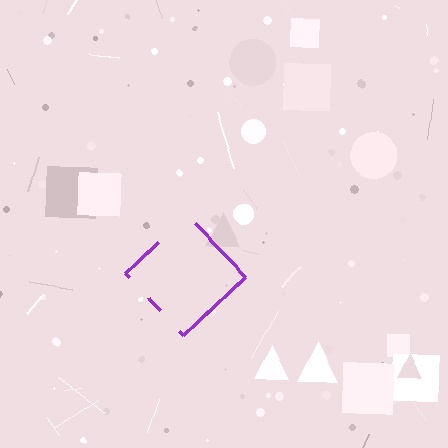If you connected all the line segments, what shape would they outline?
They would outline a diamond.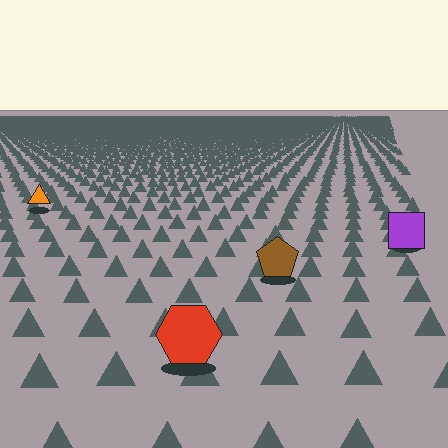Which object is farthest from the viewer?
The orange triangle is farthest from the viewer. It appears smaller and the ground texture around it is denser.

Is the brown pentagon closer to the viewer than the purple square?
Yes. The brown pentagon is closer — you can tell from the texture gradient: the ground texture is coarser near it.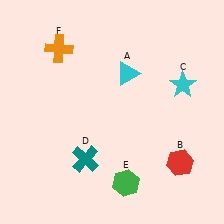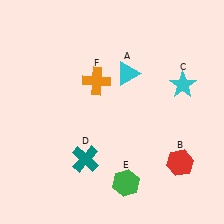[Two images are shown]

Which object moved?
The orange cross (F) moved right.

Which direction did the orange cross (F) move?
The orange cross (F) moved right.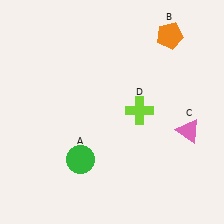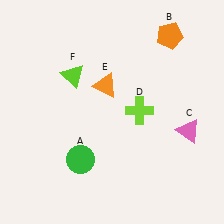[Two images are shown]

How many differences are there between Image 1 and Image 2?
There are 2 differences between the two images.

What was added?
An orange triangle (E), a lime triangle (F) were added in Image 2.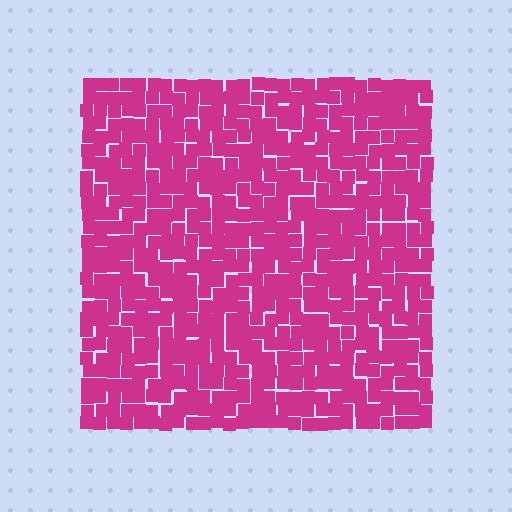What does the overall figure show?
The overall figure shows a square.